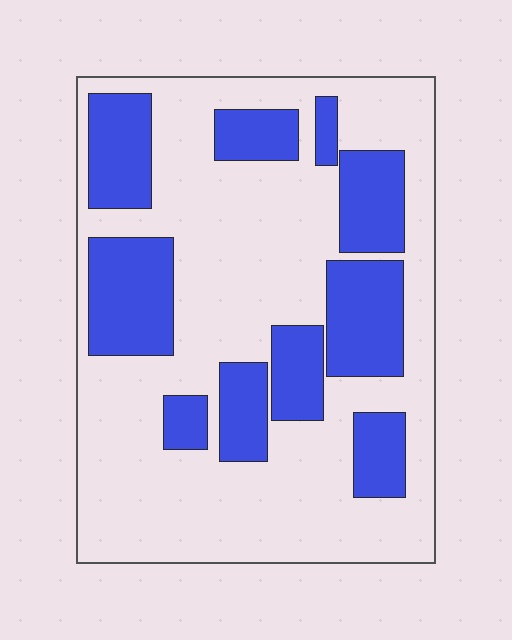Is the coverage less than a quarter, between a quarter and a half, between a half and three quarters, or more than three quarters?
Between a quarter and a half.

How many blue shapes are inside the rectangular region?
10.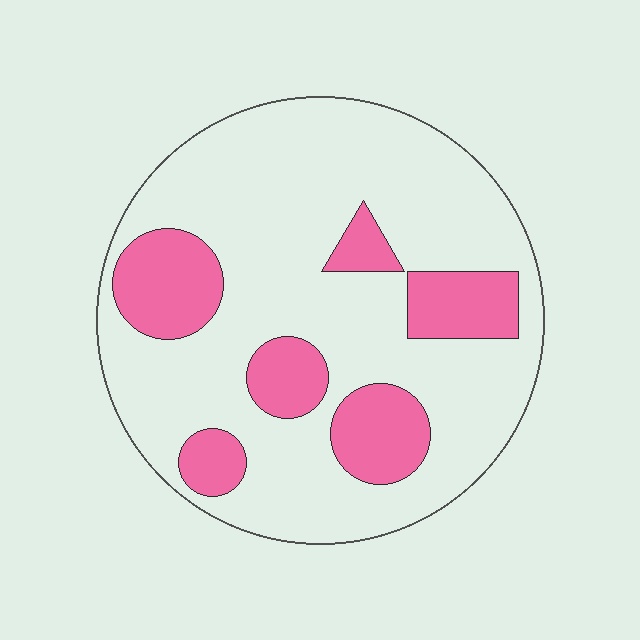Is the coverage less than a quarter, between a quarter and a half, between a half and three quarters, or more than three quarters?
Less than a quarter.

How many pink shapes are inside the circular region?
6.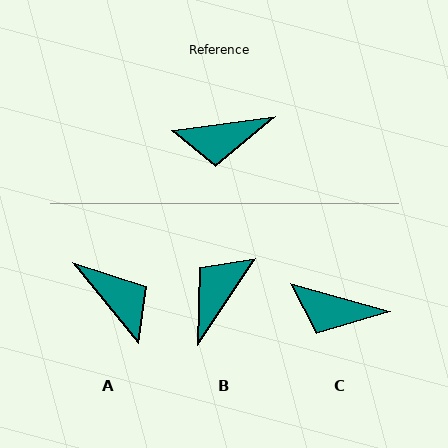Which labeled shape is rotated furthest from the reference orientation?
B, about 131 degrees away.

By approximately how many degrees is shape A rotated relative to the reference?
Approximately 122 degrees counter-clockwise.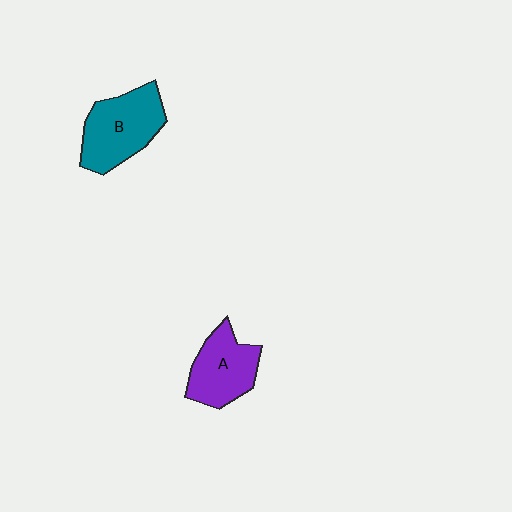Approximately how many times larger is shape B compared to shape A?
Approximately 1.2 times.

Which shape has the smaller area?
Shape A (purple).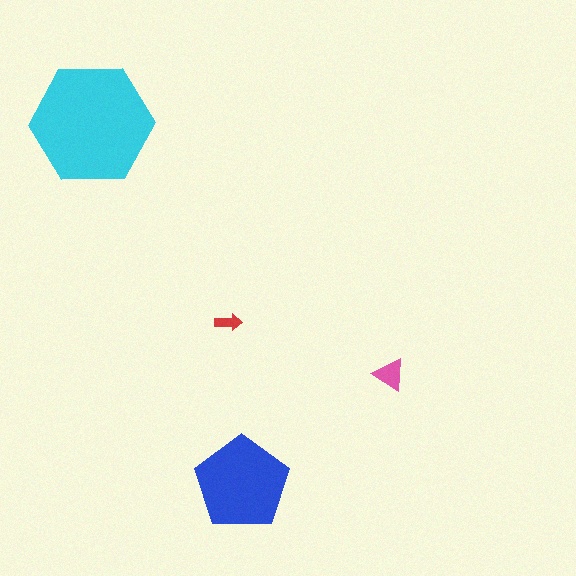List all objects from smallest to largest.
The red arrow, the pink triangle, the blue pentagon, the cyan hexagon.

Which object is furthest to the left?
The cyan hexagon is leftmost.